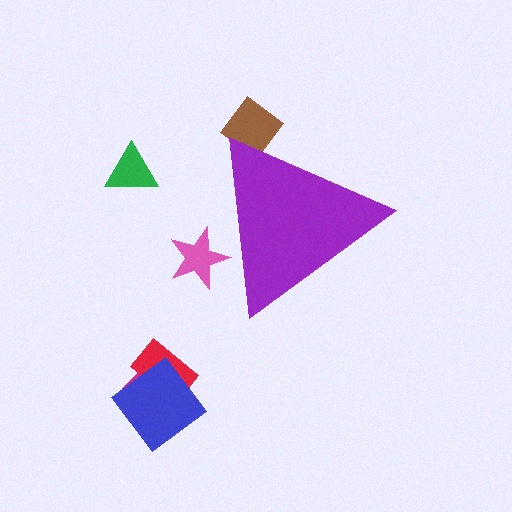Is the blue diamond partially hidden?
No, the blue diamond is fully visible.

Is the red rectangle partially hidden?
No, the red rectangle is fully visible.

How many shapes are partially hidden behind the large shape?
2 shapes are partially hidden.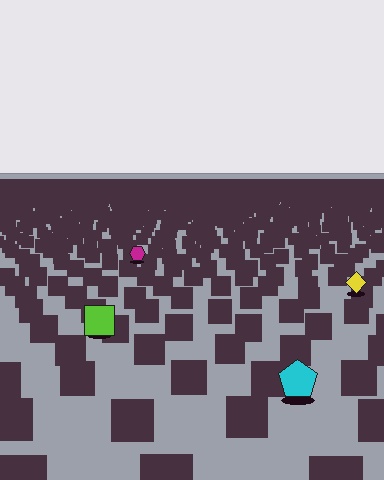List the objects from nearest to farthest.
From nearest to farthest: the cyan pentagon, the lime square, the yellow diamond, the magenta hexagon.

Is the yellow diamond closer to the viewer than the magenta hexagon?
Yes. The yellow diamond is closer — you can tell from the texture gradient: the ground texture is coarser near it.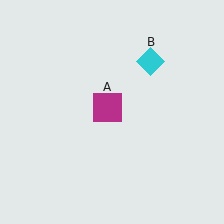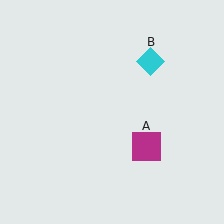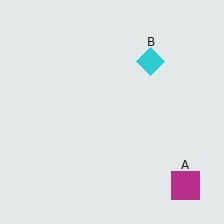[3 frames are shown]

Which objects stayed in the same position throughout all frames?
Cyan diamond (object B) remained stationary.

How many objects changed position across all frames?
1 object changed position: magenta square (object A).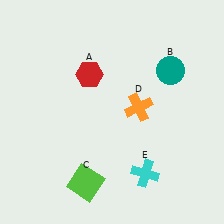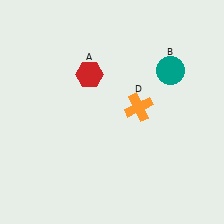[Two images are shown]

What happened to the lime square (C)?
The lime square (C) was removed in Image 2. It was in the bottom-left area of Image 1.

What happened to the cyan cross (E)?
The cyan cross (E) was removed in Image 2. It was in the bottom-right area of Image 1.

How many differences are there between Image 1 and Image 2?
There are 2 differences between the two images.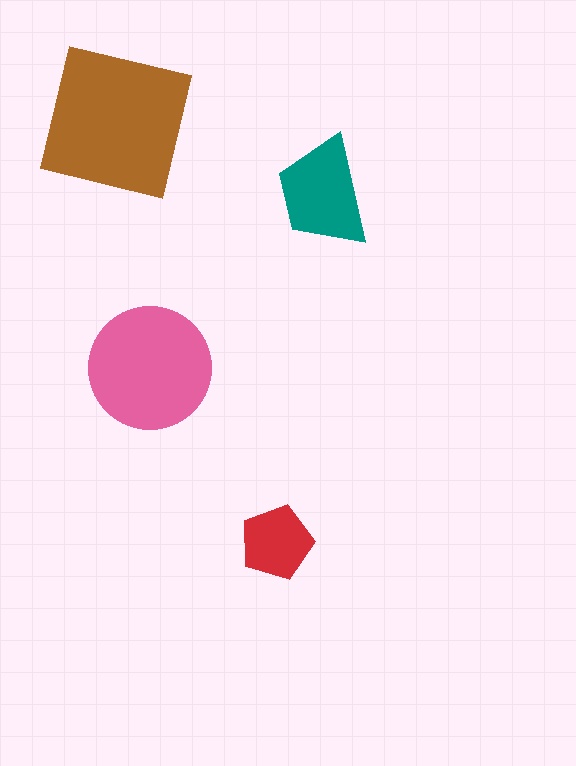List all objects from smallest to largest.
The red pentagon, the teal trapezoid, the pink circle, the brown square.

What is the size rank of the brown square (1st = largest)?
1st.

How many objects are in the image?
There are 4 objects in the image.